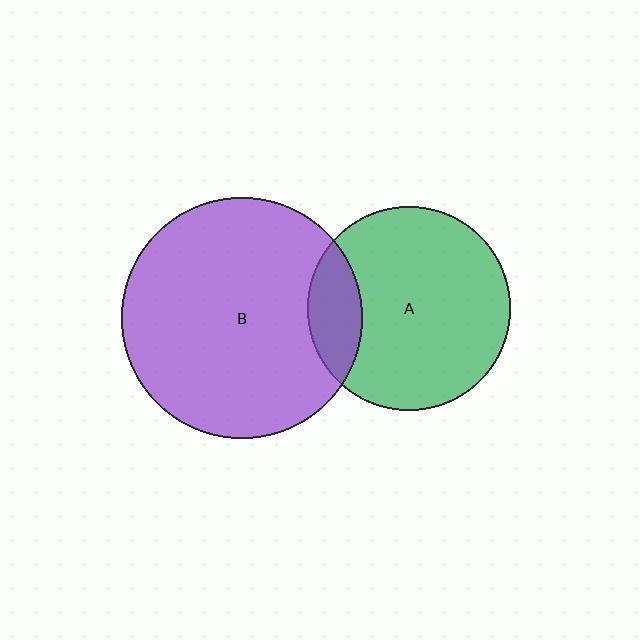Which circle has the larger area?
Circle B (purple).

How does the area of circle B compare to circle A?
Approximately 1.4 times.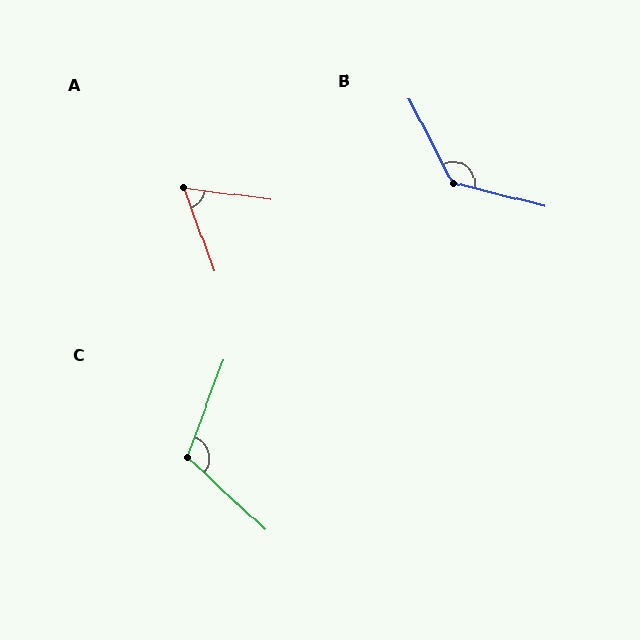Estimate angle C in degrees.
Approximately 113 degrees.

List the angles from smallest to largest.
A (62°), C (113°), B (132°).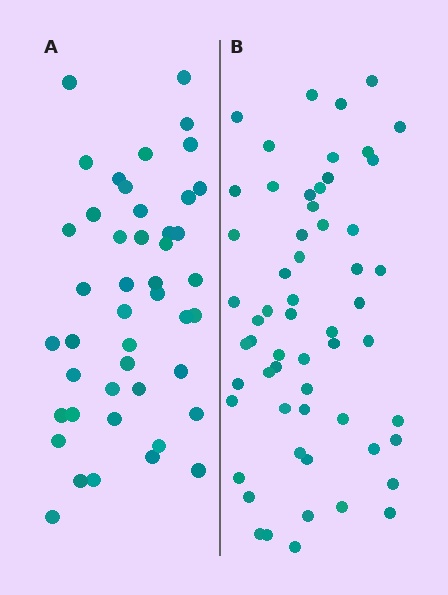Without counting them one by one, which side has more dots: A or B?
Region B (the right region) has more dots.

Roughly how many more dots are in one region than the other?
Region B has approximately 15 more dots than region A.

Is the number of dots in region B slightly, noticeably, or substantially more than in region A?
Region B has noticeably more, but not dramatically so. The ratio is roughly 1.3 to 1.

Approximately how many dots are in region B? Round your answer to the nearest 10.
About 60 dots. (The exact count is 58, which rounds to 60.)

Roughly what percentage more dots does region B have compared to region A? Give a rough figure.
About 30% more.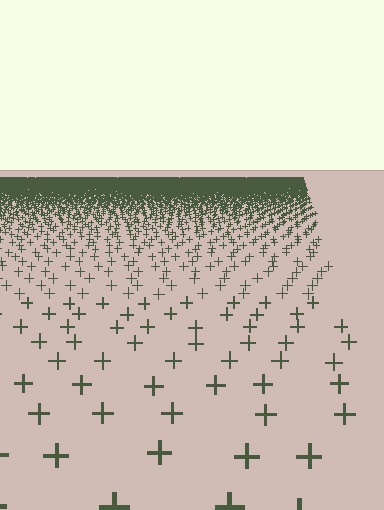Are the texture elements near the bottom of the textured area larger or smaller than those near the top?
Larger. Near the bottom, elements are closer to the viewer and appear at a bigger on-screen size.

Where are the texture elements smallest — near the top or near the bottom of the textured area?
Near the top.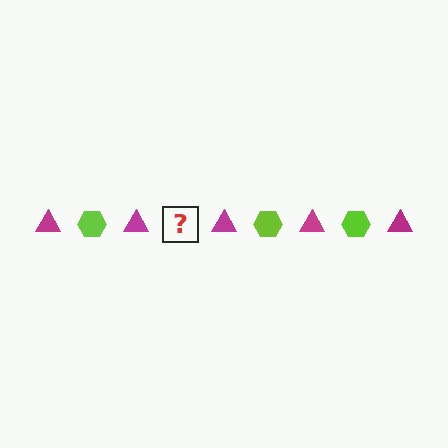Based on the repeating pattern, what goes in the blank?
The blank should be a lime hexagon.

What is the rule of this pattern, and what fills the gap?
The rule is that the pattern alternates between magenta triangle and lime hexagon. The gap should be filled with a lime hexagon.